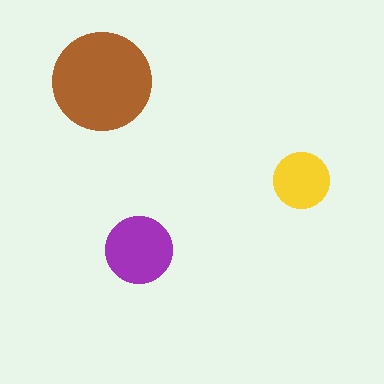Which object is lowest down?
The purple circle is bottommost.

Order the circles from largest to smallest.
the brown one, the purple one, the yellow one.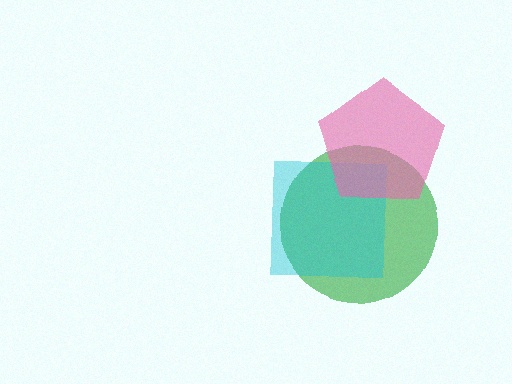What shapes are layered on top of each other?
The layered shapes are: a green circle, a cyan square, a pink pentagon.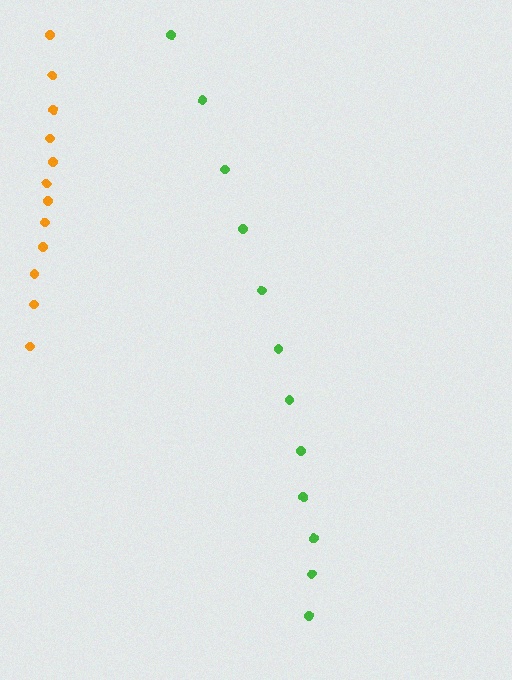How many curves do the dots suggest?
There are 2 distinct paths.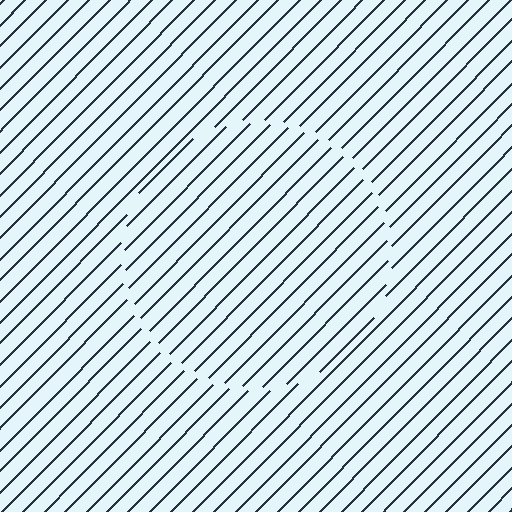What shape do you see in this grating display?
An illusory circle. The interior of the shape contains the same grating, shifted by half a period — the contour is defined by the phase discontinuity where line-ends from the inner and outer gratings abut.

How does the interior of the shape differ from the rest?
The interior of the shape contains the same grating, shifted by half a period — the contour is defined by the phase discontinuity where line-ends from the inner and outer gratings abut.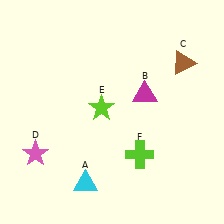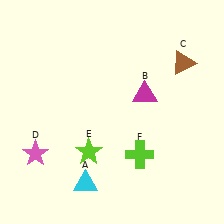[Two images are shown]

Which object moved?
The lime star (E) moved down.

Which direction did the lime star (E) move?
The lime star (E) moved down.